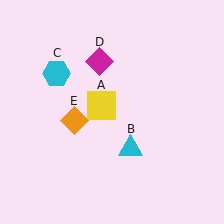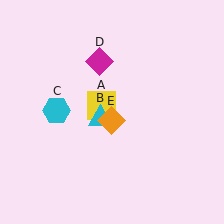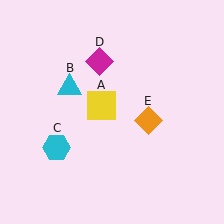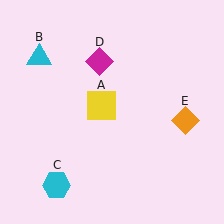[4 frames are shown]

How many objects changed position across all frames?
3 objects changed position: cyan triangle (object B), cyan hexagon (object C), orange diamond (object E).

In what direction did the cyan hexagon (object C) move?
The cyan hexagon (object C) moved down.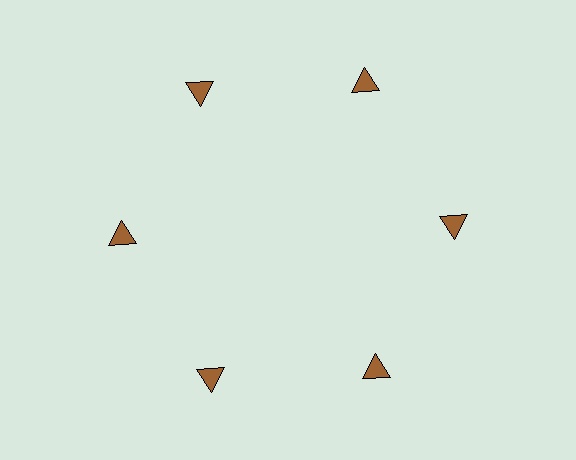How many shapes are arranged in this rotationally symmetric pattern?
There are 6 shapes, arranged in 6 groups of 1.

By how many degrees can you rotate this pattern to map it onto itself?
The pattern maps onto itself every 60 degrees of rotation.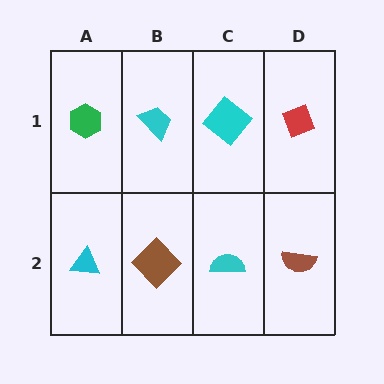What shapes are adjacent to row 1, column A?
A cyan triangle (row 2, column A), a cyan trapezoid (row 1, column B).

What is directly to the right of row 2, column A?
A brown diamond.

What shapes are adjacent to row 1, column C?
A cyan semicircle (row 2, column C), a cyan trapezoid (row 1, column B), a red diamond (row 1, column D).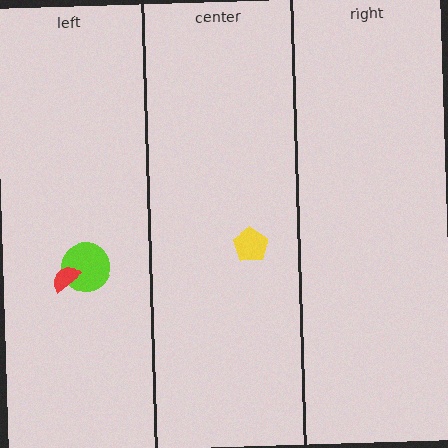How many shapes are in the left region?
2.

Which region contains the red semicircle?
The left region.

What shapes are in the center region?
The yellow pentagon.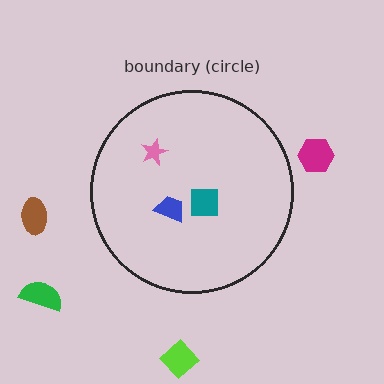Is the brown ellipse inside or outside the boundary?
Outside.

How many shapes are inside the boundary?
3 inside, 4 outside.